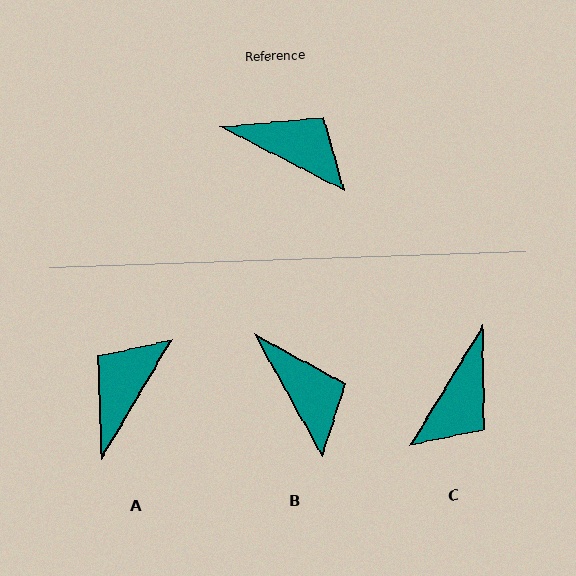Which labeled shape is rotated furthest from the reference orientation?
C, about 94 degrees away.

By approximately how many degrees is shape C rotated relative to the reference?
Approximately 94 degrees clockwise.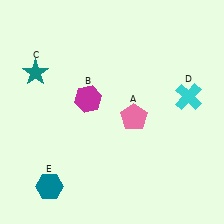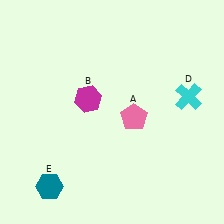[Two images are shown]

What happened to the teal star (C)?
The teal star (C) was removed in Image 2. It was in the top-left area of Image 1.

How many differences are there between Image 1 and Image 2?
There is 1 difference between the two images.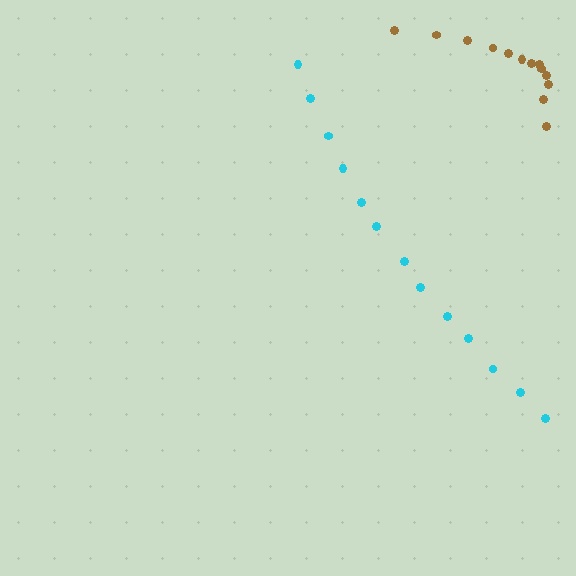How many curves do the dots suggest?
There are 2 distinct paths.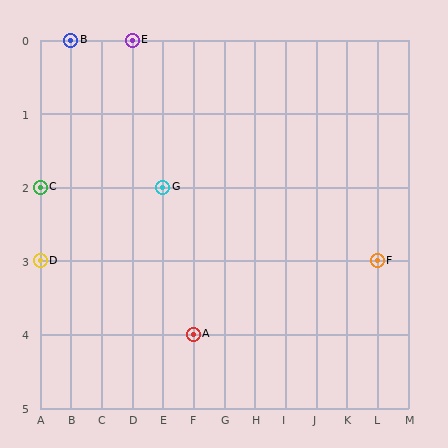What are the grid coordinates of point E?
Point E is at grid coordinates (D, 0).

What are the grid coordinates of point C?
Point C is at grid coordinates (A, 2).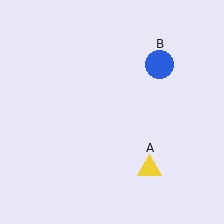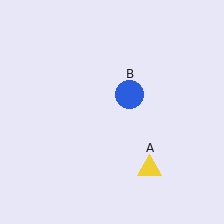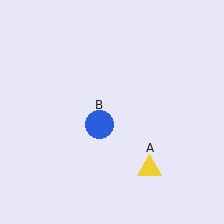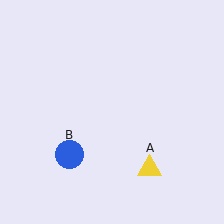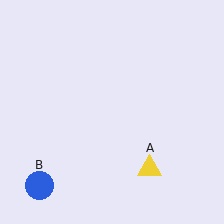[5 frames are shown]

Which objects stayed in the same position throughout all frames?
Yellow triangle (object A) remained stationary.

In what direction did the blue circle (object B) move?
The blue circle (object B) moved down and to the left.